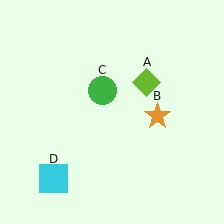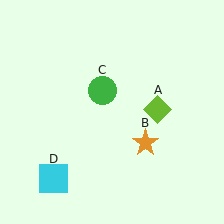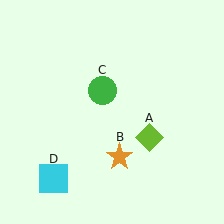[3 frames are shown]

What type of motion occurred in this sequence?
The lime diamond (object A), orange star (object B) rotated clockwise around the center of the scene.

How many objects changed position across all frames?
2 objects changed position: lime diamond (object A), orange star (object B).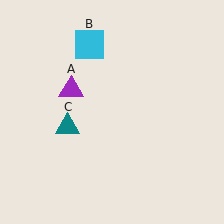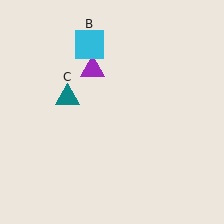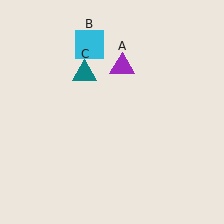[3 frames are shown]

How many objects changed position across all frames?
2 objects changed position: purple triangle (object A), teal triangle (object C).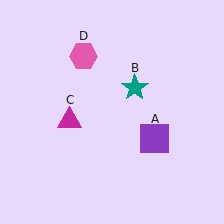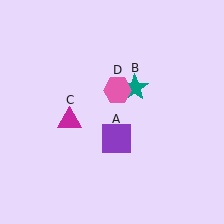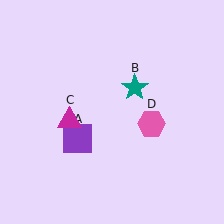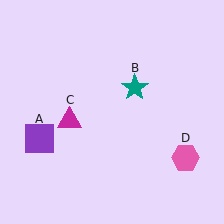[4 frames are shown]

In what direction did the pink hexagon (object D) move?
The pink hexagon (object D) moved down and to the right.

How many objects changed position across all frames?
2 objects changed position: purple square (object A), pink hexagon (object D).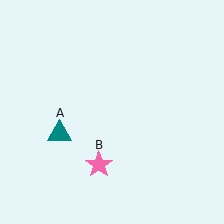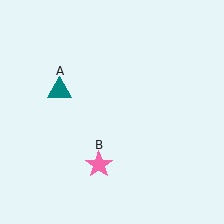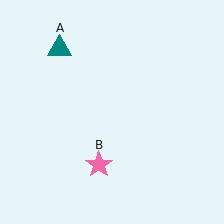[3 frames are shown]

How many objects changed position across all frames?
1 object changed position: teal triangle (object A).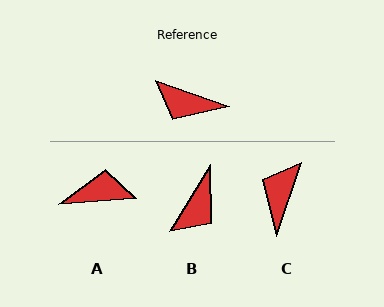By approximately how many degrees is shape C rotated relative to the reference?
Approximately 89 degrees clockwise.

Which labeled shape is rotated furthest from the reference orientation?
A, about 157 degrees away.